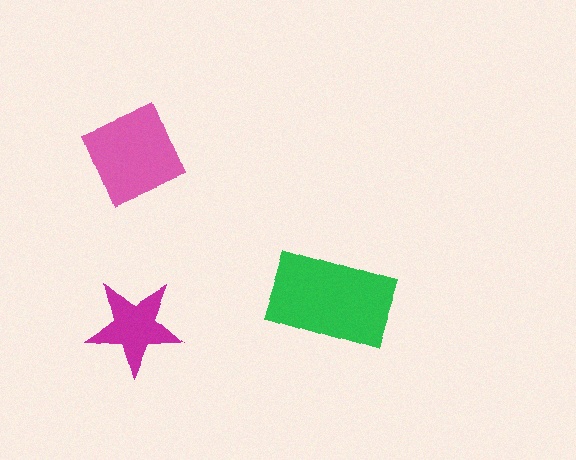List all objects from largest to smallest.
The green rectangle, the pink diamond, the magenta star.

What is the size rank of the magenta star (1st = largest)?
3rd.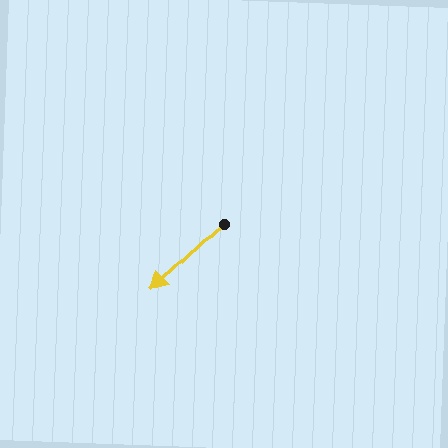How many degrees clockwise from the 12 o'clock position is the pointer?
Approximately 227 degrees.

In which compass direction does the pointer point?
Southwest.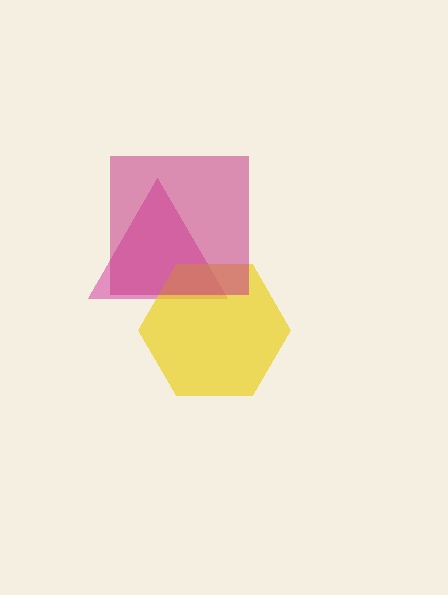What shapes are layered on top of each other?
The layered shapes are: a pink triangle, a yellow hexagon, a magenta square.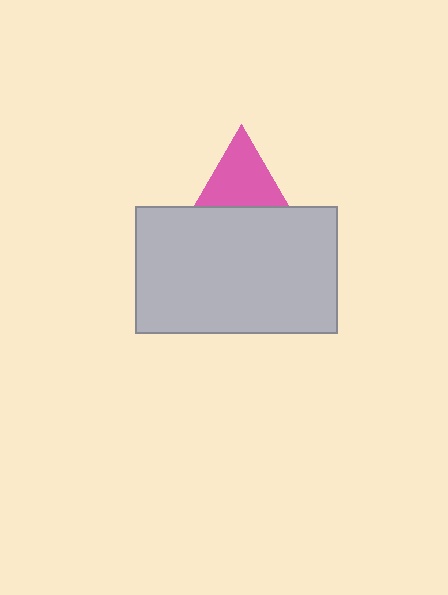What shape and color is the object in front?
The object in front is a light gray rectangle.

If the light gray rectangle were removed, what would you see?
You would see the complete pink triangle.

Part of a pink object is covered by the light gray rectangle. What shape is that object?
It is a triangle.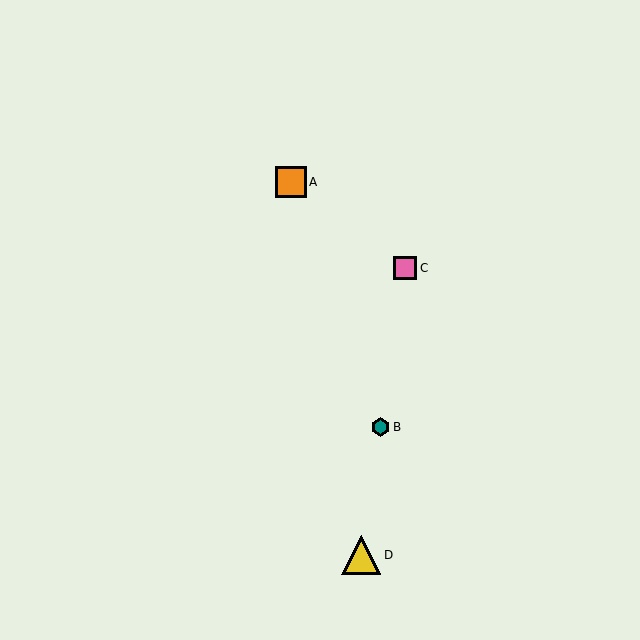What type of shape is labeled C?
Shape C is a pink square.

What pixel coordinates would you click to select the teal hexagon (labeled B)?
Click at (381, 427) to select the teal hexagon B.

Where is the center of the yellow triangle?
The center of the yellow triangle is at (361, 555).